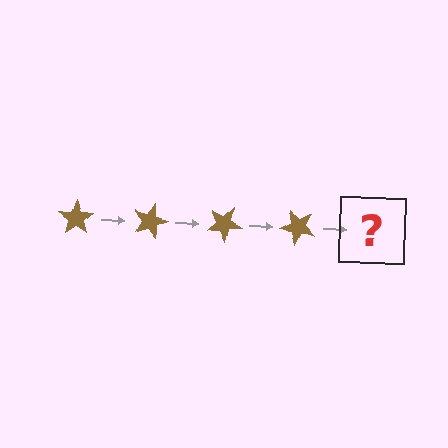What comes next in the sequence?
The next element should be a brown star rotated 60 degrees.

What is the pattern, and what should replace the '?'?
The pattern is that the star rotates 15 degrees each step. The '?' should be a brown star rotated 60 degrees.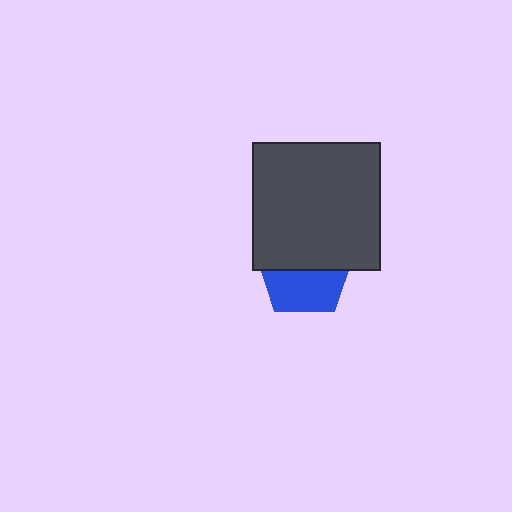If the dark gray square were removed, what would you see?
You would see the complete blue pentagon.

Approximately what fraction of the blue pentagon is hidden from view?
Roughly 52% of the blue pentagon is hidden behind the dark gray square.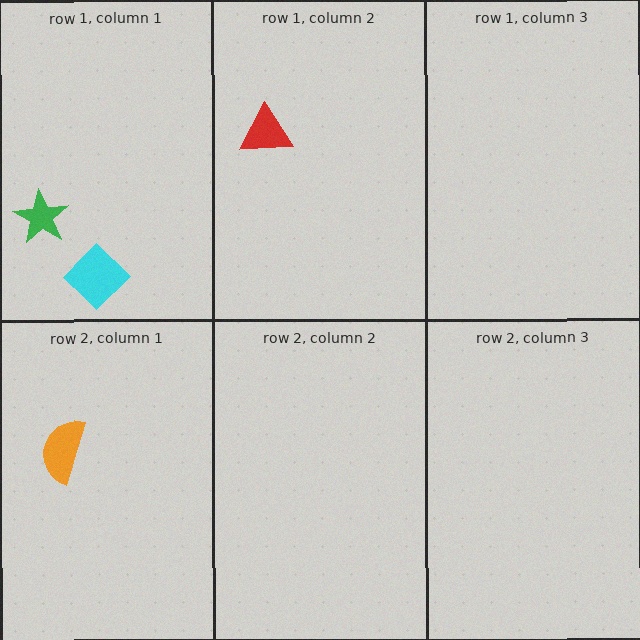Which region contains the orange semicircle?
The row 2, column 1 region.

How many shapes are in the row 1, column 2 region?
1.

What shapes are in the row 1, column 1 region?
The cyan diamond, the green star.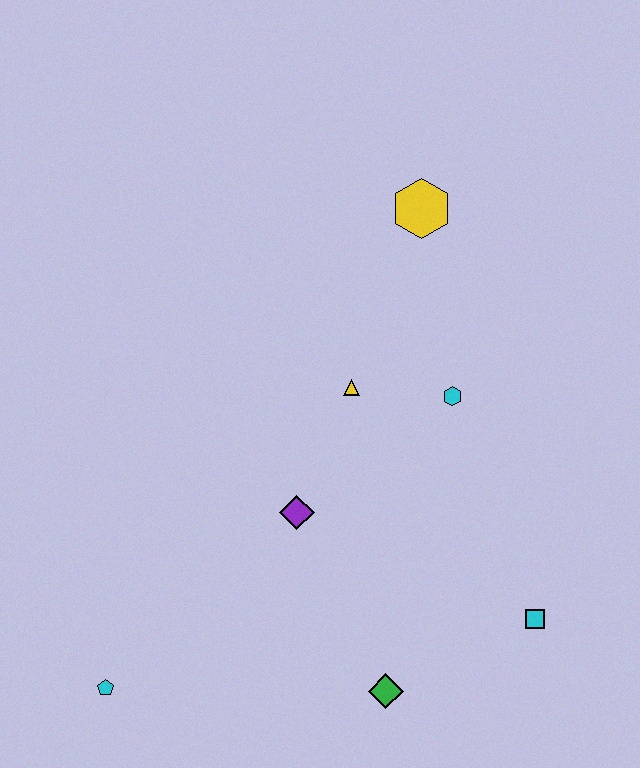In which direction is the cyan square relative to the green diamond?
The cyan square is to the right of the green diamond.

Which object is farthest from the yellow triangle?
The cyan pentagon is farthest from the yellow triangle.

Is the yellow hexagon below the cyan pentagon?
No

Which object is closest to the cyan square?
The green diamond is closest to the cyan square.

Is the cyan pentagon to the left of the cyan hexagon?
Yes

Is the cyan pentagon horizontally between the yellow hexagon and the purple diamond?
No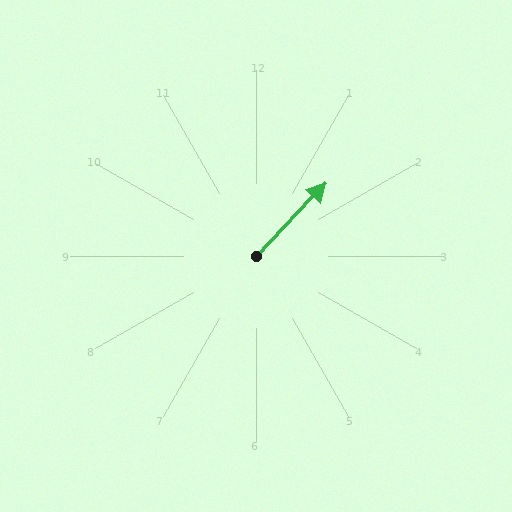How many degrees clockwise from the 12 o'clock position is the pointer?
Approximately 44 degrees.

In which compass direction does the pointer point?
Northeast.